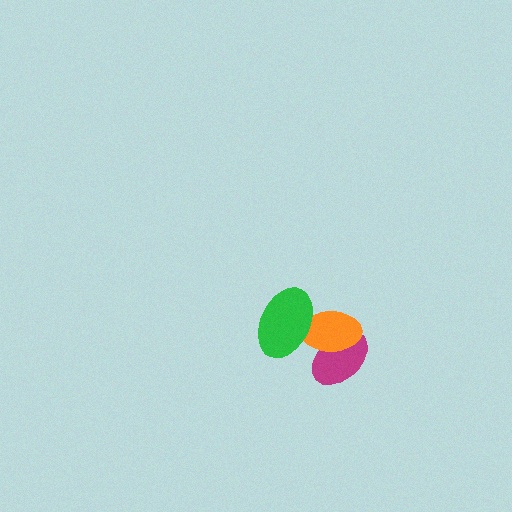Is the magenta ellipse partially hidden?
Yes, it is partially covered by another shape.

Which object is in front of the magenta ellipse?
The orange ellipse is in front of the magenta ellipse.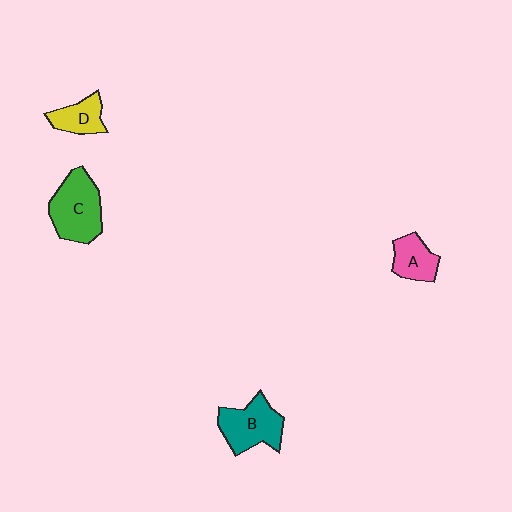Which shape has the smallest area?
Shape D (yellow).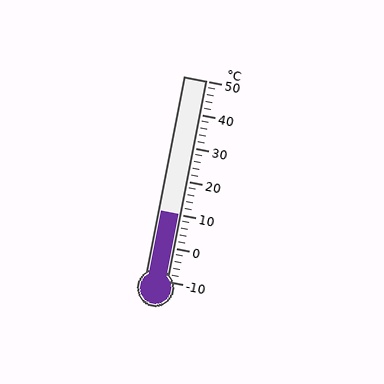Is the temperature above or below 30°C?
The temperature is below 30°C.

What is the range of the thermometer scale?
The thermometer scale ranges from -10°C to 50°C.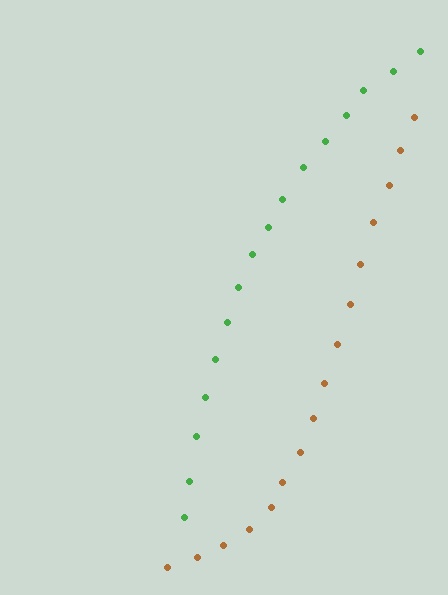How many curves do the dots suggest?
There are 2 distinct paths.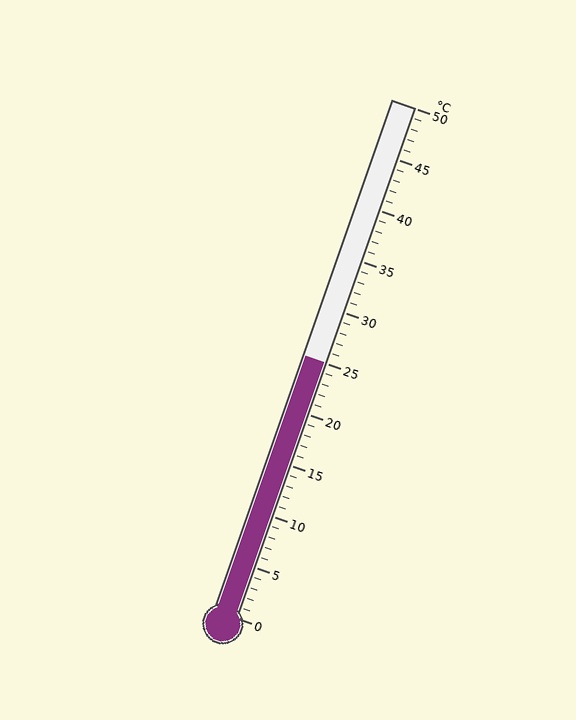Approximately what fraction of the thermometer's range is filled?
The thermometer is filled to approximately 50% of its range.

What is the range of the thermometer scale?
The thermometer scale ranges from 0°C to 50°C.